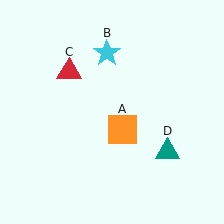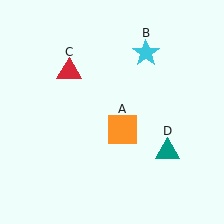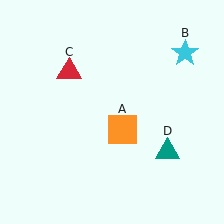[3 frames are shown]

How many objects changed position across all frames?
1 object changed position: cyan star (object B).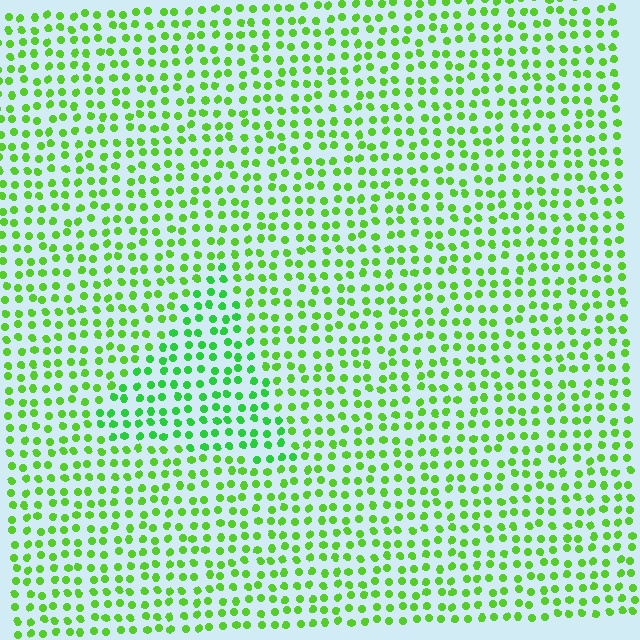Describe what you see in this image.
The image is filled with small lime elements in a uniform arrangement. A triangle-shaped region is visible where the elements are tinted to a slightly different hue, forming a subtle color boundary.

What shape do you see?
I see a triangle.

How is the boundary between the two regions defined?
The boundary is defined purely by a slight shift in hue (about 23 degrees). Spacing, size, and orientation are identical on both sides.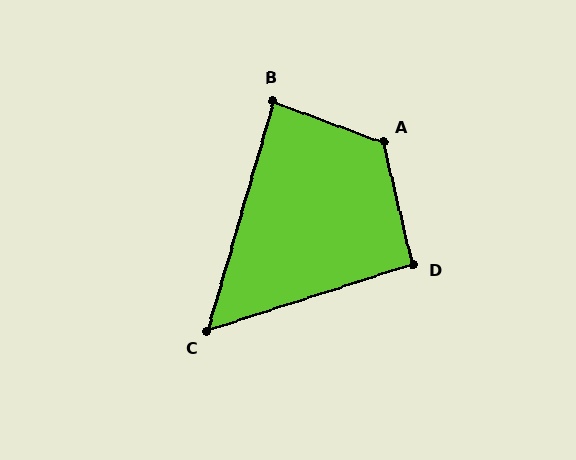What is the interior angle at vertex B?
Approximately 86 degrees (approximately right).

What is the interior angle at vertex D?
Approximately 94 degrees (approximately right).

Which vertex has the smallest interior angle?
C, at approximately 56 degrees.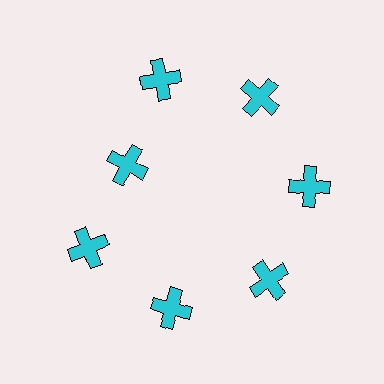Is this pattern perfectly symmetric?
No. The 7 cyan crosses are arranged in a ring, but one element near the 10 o'clock position is pulled inward toward the center, breaking the 7-fold rotational symmetry.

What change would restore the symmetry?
The symmetry would be restored by moving it outward, back onto the ring so that all 7 crosses sit at equal angles and equal distance from the center.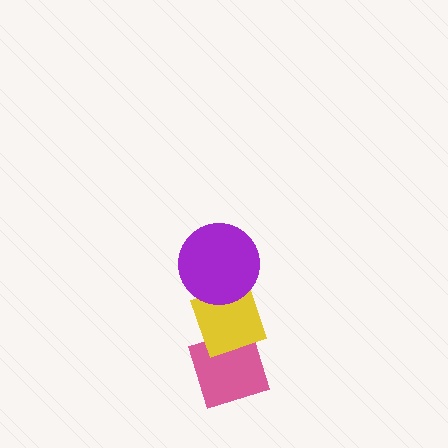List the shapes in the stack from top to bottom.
From top to bottom: the purple circle, the yellow diamond, the pink diamond.